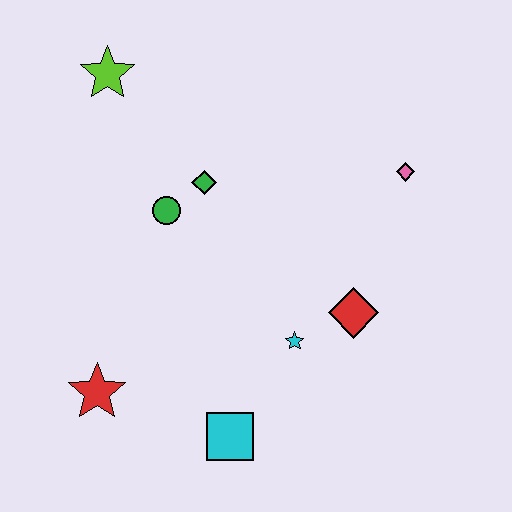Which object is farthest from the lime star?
The cyan square is farthest from the lime star.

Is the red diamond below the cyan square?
No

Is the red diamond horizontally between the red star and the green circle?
No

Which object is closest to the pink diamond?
The red diamond is closest to the pink diamond.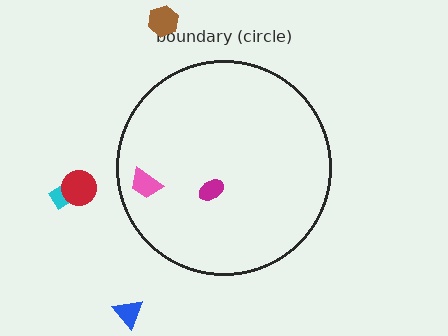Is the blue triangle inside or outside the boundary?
Outside.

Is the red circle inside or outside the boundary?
Outside.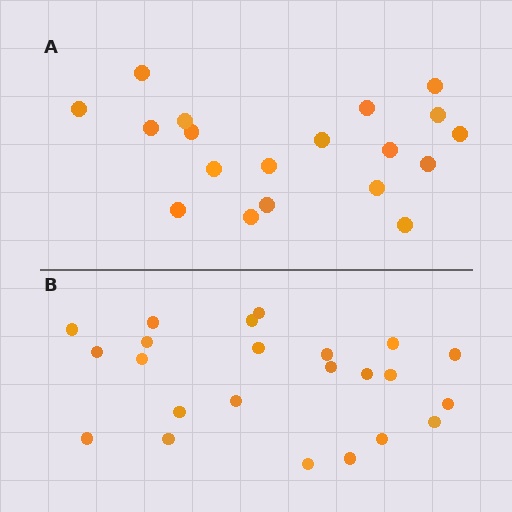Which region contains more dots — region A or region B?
Region B (the bottom region) has more dots.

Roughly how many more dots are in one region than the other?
Region B has about 4 more dots than region A.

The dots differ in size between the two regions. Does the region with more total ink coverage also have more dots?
No. Region A has more total ink coverage because its dots are larger, but region B actually contains more individual dots. Total area can be misleading — the number of items is what matters here.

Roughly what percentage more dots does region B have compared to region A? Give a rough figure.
About 20% more.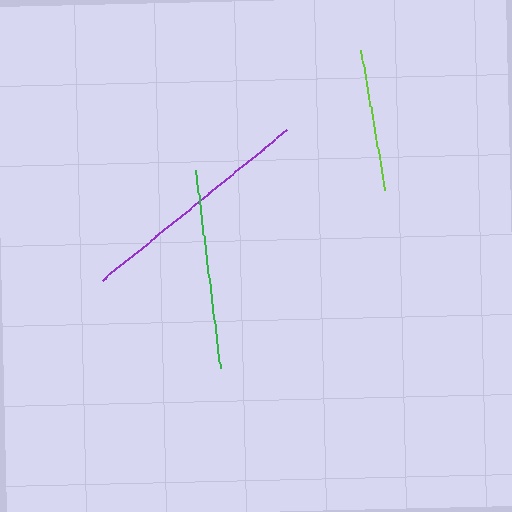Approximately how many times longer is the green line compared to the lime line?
The green line is approximately 1.4 times the length of the lime line.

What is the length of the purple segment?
The purple segment is approximately 238 pixels long.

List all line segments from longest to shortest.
From longest to shortest: purple, green, lime.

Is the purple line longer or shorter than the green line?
The purple line is longer than the green line.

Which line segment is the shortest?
The lime line is the shortest at approximately 141 pixels.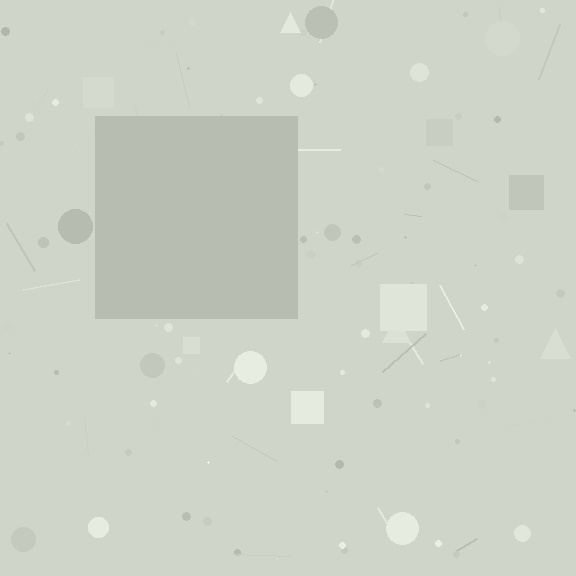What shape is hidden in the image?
A square is hidden in the image.